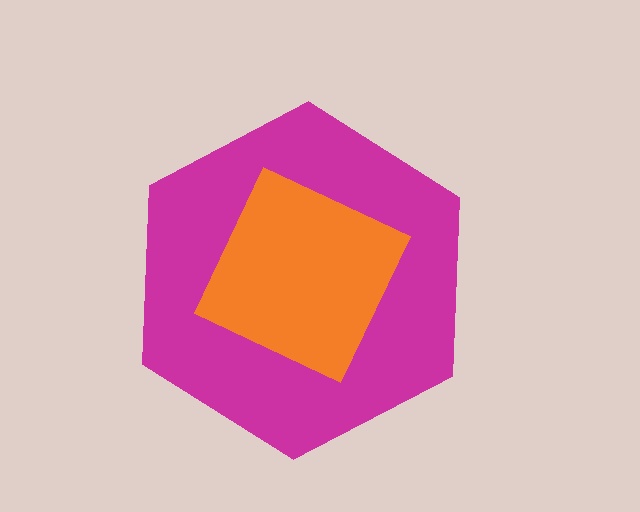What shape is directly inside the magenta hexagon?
The orange square.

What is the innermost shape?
The orange square.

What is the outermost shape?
The magenta hexagon.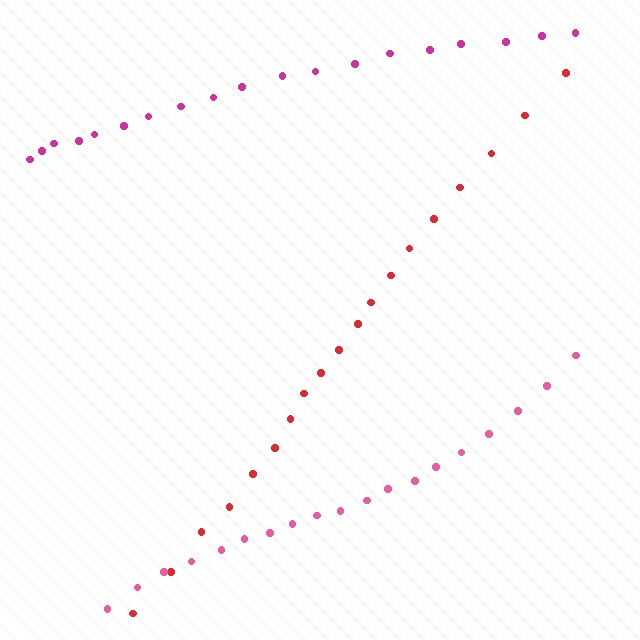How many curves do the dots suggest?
There are 3 distinct paths.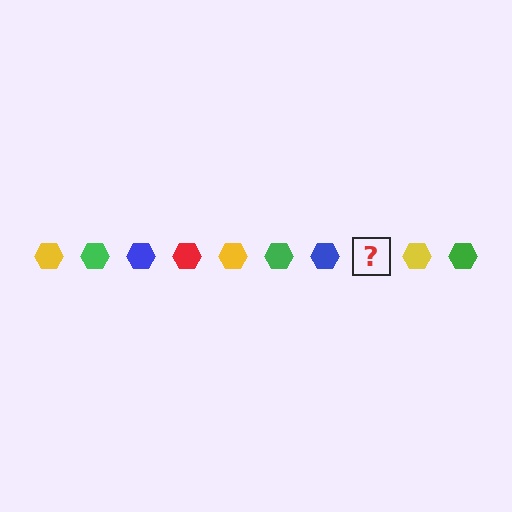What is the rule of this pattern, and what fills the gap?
The rule is that the pattern cycles through yellow, green, blue, red hexagons. The gap should be filled with a red hexagon.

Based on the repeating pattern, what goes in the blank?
The blank should be a red hexagon.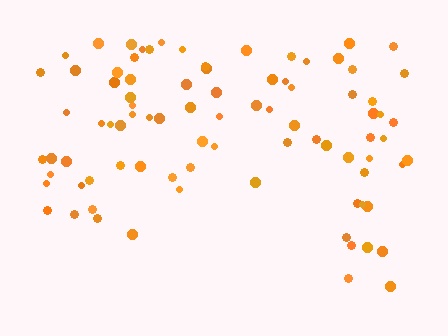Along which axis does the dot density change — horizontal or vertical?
Vertical.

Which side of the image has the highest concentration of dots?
The top.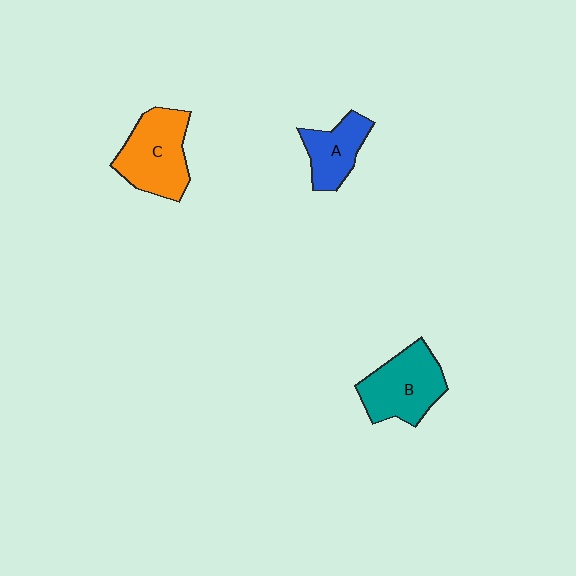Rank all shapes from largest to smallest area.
From largest to smallest: C (orange), B (teal), A (blue).